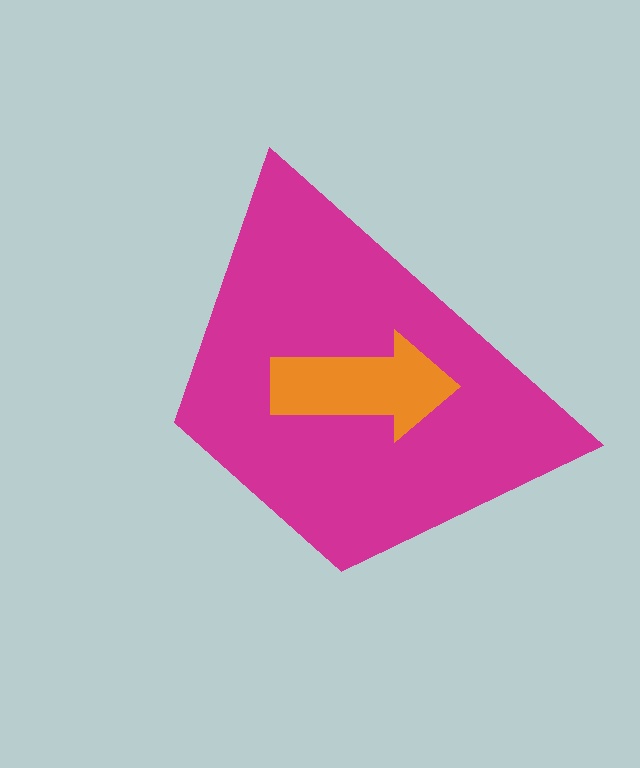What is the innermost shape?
The orange arrow.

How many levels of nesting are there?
2.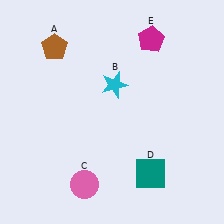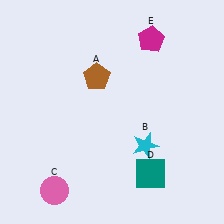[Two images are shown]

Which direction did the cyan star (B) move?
The cyan star (B) moved down.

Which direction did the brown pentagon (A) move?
The brown pentagon (A) moved right.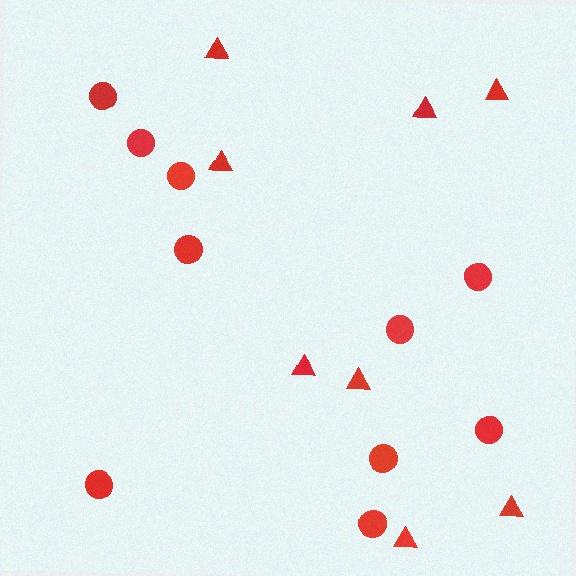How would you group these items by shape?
There are 2 groups: one group of circles (10) and one group of triangles (8).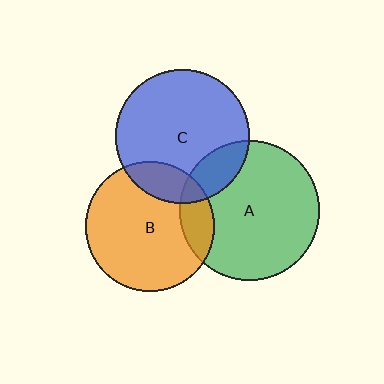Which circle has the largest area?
Circle A (green).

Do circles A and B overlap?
Yes.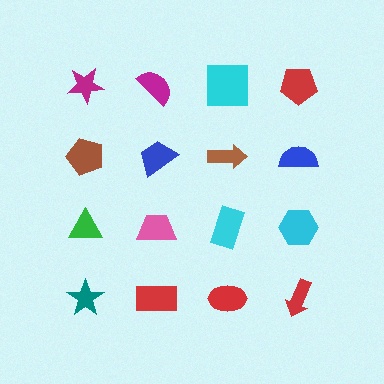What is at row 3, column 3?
A cyan rectangle.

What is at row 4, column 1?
A teal star.